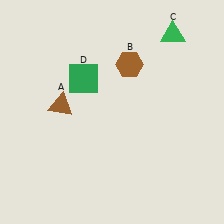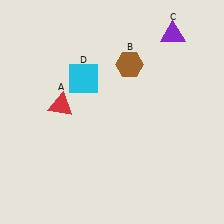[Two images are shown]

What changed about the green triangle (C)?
In Image 1, C is green. In Image 2, it changed to purple.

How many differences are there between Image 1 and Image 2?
There are 3 differences between the two images.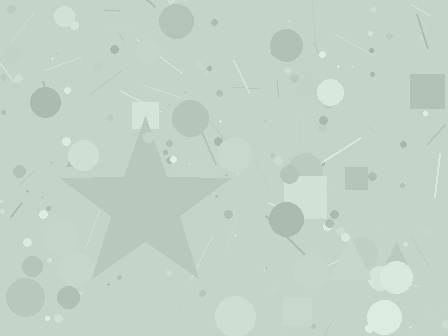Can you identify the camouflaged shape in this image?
The camouflaged shape is a star.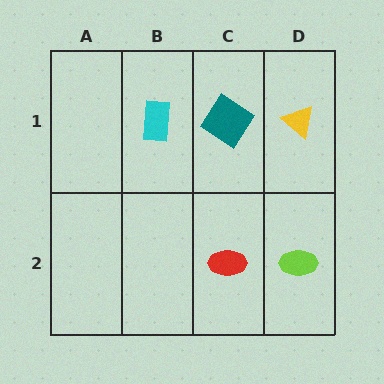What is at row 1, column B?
A cyan rectangle.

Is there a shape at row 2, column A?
No, that cell is empty.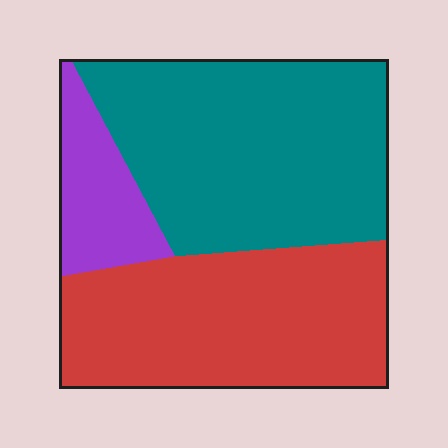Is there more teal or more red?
Teal.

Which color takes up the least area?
Purple, at roughly 15%.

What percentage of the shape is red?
Red takes up about two fifths (2/5) of the shape.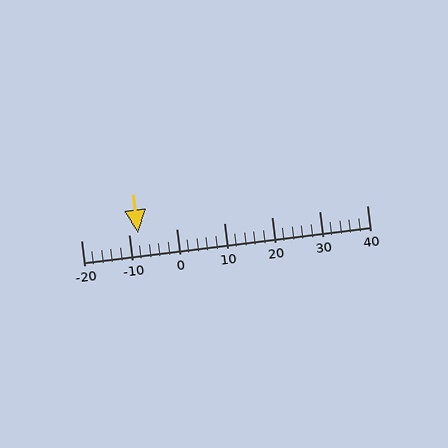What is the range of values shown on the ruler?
The ruler shows values from -20 to 40.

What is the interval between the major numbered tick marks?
The major tick marks are spaced 10 units apart.